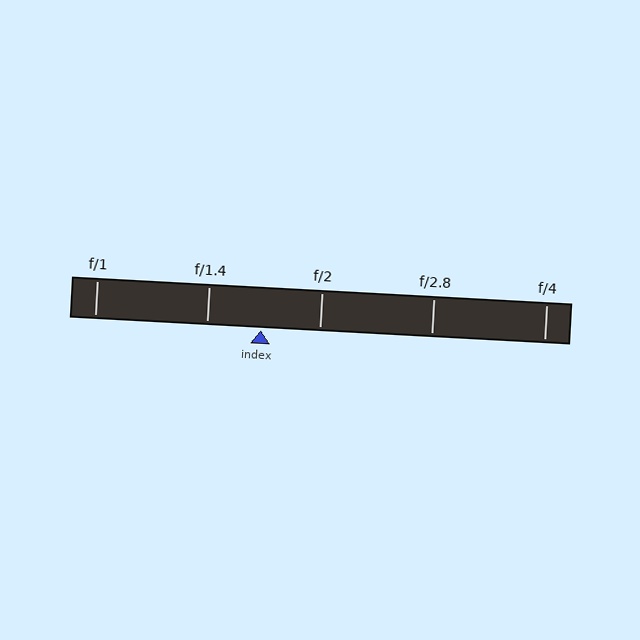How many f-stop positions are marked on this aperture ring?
There are 5 f-stop positions marked.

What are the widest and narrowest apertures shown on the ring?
The widest aperture shown is f/1 and the narrowest is f/4.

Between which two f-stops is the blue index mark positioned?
The index mark is between f/1.4 and f/2.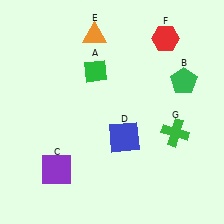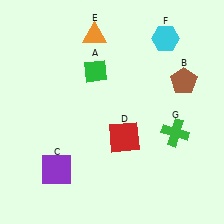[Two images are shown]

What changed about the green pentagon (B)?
In Image 1, B is green. In Image 2, it changed to brown.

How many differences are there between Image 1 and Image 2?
There are 3 differences between the two images.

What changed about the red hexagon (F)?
In Image 1, F is red. In Image 2, it changed to cyan.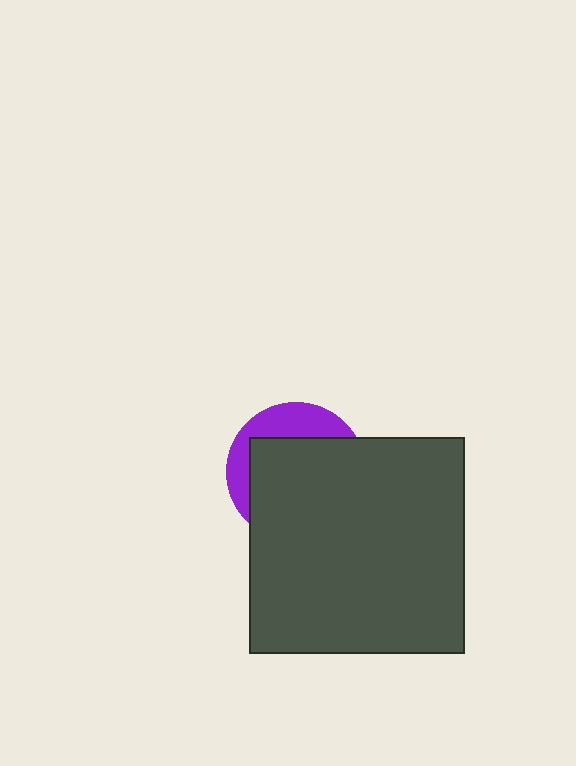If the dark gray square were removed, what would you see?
You would see the complete purple circle.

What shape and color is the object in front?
The object in front is a dark gray square.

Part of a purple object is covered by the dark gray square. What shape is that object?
It is a circle.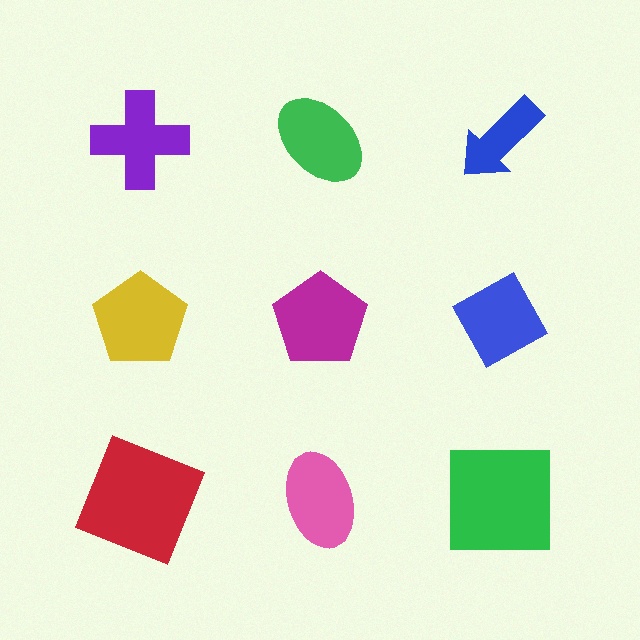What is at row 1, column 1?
A purple cross.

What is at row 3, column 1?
A red square.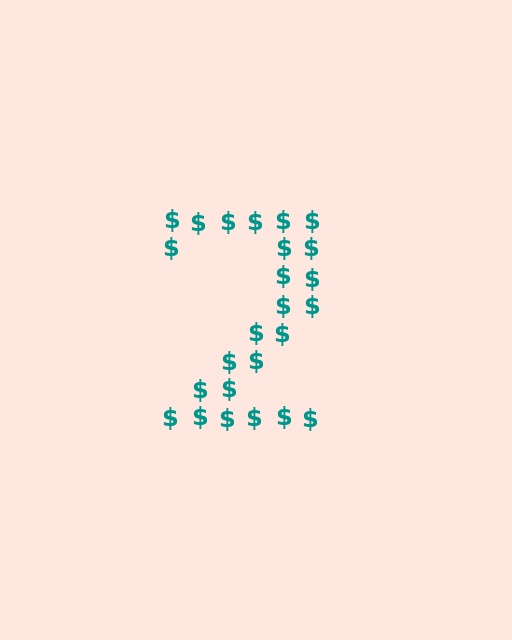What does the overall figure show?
The overall figure shows the digit 2.